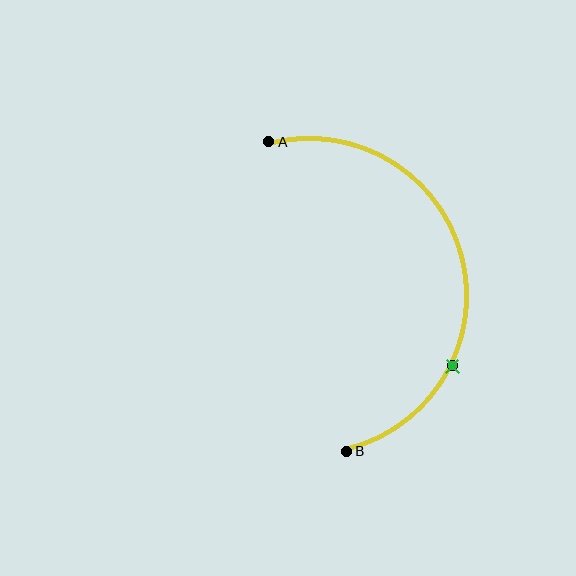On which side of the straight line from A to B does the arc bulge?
The arc bulges to the right of the straight line connecting A and B.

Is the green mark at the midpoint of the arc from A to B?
No. The green mark lies on the arc but is closer to endpoint B. The arc midpoint would be at the point on the curve equidistant along the arc from both A and B.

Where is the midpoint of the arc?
The arc midpoint is the point on the curve farthest from the straight line joining A and B. It sits to the right of that line.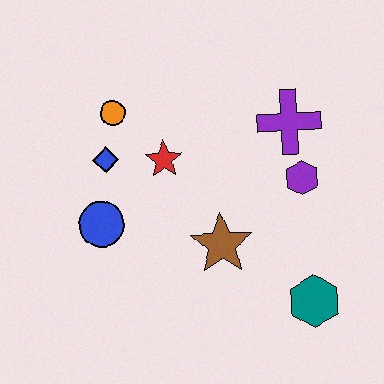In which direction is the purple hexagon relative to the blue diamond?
The purple hexagon is to the right of the blue diamond.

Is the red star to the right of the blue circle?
Yes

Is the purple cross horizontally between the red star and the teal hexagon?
Yes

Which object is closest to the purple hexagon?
The purple cross is closest to the purple hexagon.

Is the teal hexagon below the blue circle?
Yes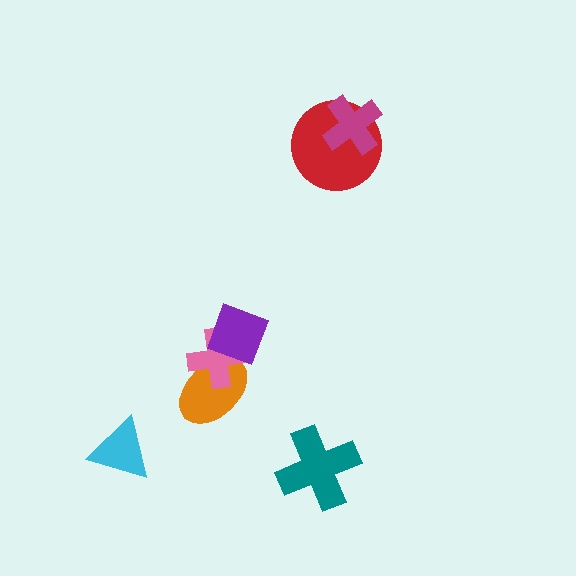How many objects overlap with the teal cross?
0 objects overlap with the teal cross.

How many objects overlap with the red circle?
1 object overlaps with the red circle.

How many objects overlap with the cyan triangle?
0 objects overlap with the cyan triangle.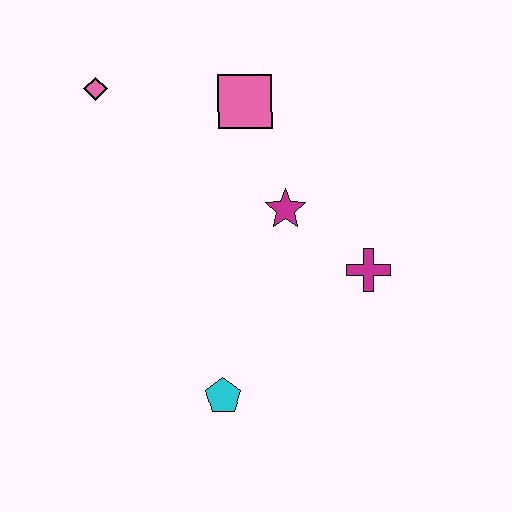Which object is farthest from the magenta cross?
The pink diamond is farthest from the magenta cross.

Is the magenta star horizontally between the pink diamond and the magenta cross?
Yes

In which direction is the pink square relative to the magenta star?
The pink square is above the magenta star.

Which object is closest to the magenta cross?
The magenta star is closest to the magenta cross.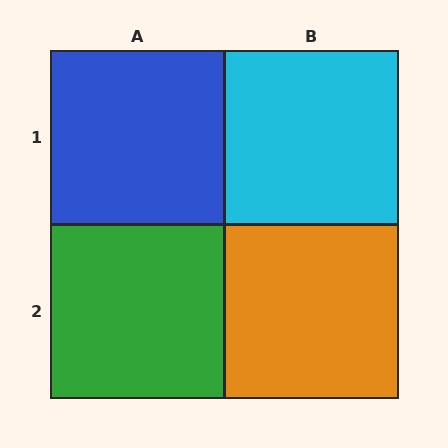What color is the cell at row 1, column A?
Blue.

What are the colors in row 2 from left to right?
Green, orange.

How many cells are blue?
1 cell is blue.